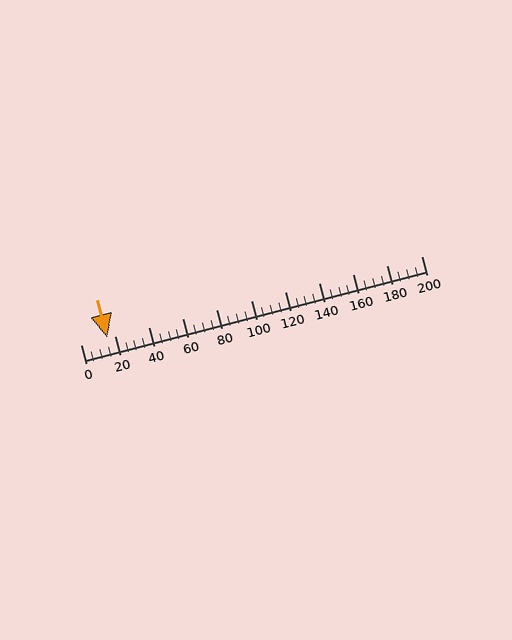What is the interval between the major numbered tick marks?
The major tick marks are spaced 20 units apart.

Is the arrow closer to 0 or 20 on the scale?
The arrow is closer to 20.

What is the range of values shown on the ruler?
The ruler shows values from 0 to 200.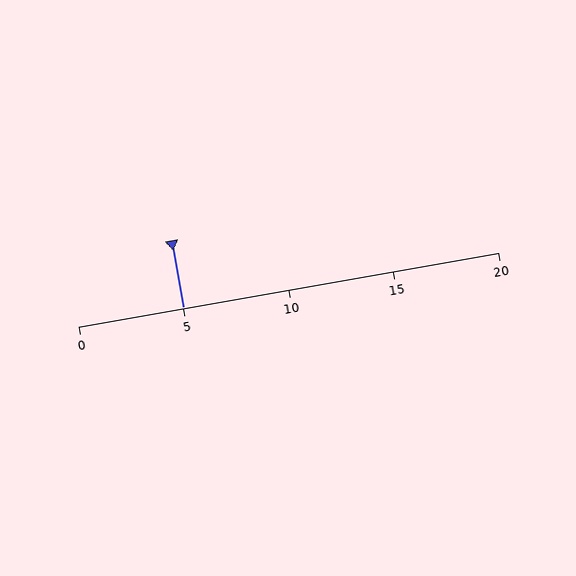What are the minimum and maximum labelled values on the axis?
The axis runs from 0 to 20.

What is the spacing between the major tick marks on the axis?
The major ticks are spaced 5 apart.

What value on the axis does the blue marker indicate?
The marker indicates approximately 5.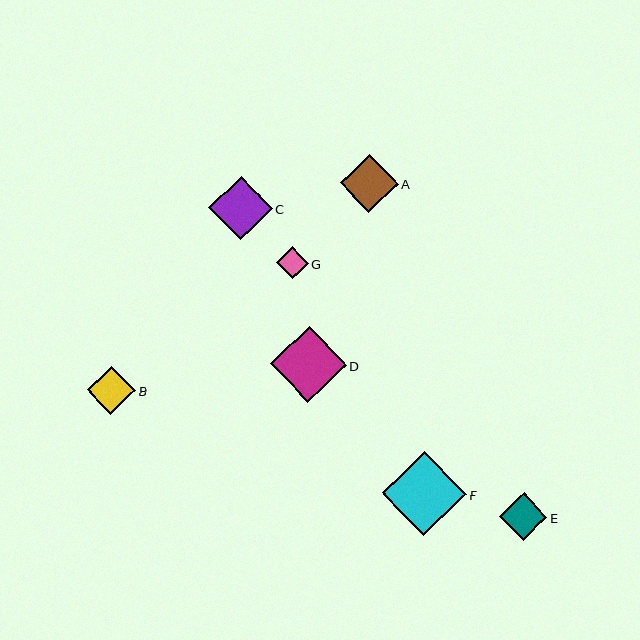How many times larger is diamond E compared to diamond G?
Diamond E is approximately 1.5 times the size of diamond G.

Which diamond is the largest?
Diamond F is the largest with a size of approximately 84 pixels.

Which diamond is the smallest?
Diamond G is the smallest with a size of approximately 32 pixels.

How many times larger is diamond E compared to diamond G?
Diamond E is approximately 1.5 times the size of diamond G.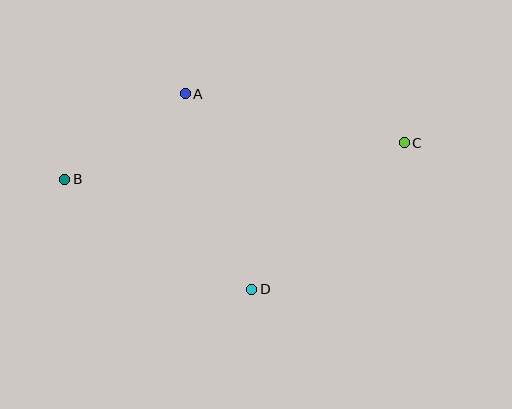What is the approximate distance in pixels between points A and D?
The distance between A and D is approximately 207 pixels.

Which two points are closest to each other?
Points A and B are closest to each other.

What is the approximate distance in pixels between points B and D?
The distance between B and D is approximately 217 pixels.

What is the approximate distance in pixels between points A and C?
The distance between A and C is approximately 225 pixels.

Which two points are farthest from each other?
Points B and C are farthest from each other.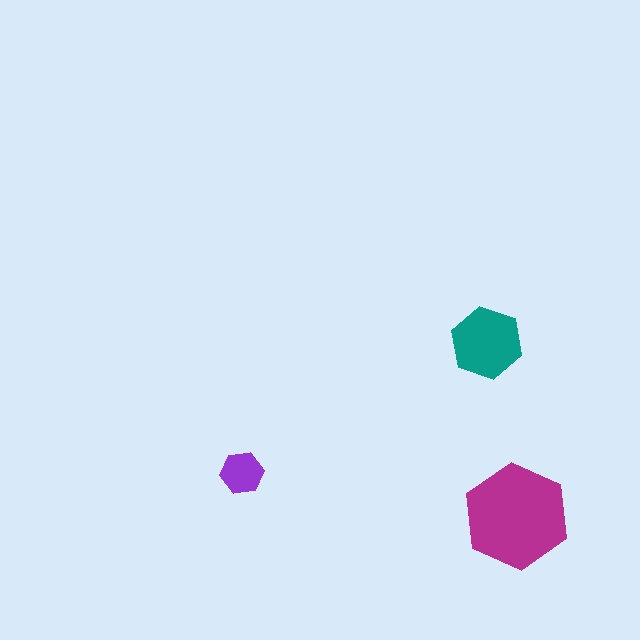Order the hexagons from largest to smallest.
the magenta one, the teal one, the purple one.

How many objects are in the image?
There are 3 objects in the image.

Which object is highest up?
The teal hexagon is topmost.